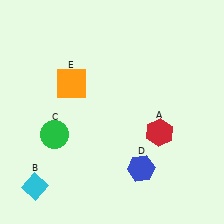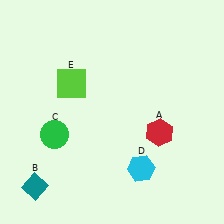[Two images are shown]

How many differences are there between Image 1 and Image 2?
There are 3 differences between the two images.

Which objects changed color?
B changed from cyan to teal. D changed from blue to cyan. E changed from orange to lime.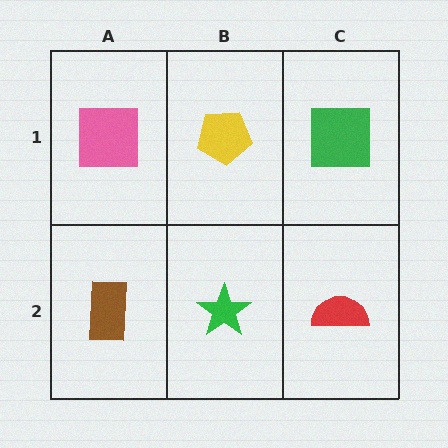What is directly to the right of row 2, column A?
A green star.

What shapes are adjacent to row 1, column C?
A red semicircle (row 2, column C), a yellow pentagon (row 1, column B).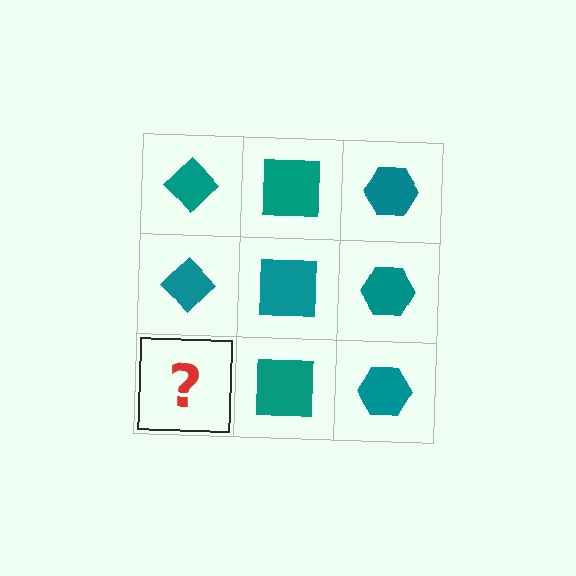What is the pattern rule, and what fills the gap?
The rule is that each column has a consistent shape. The gap should be filled with a teal diamond.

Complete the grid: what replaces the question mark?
The question mark should be replaced with a teal diamond.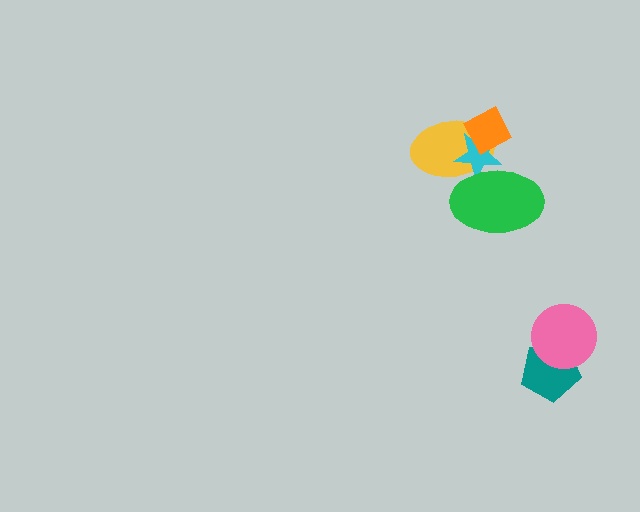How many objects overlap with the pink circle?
1 object overlaps with the pink circle.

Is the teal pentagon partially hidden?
Yes, it is partially covered by another shape.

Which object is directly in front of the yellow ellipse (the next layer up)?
The cyan star is directly in front of the yellow ellipse.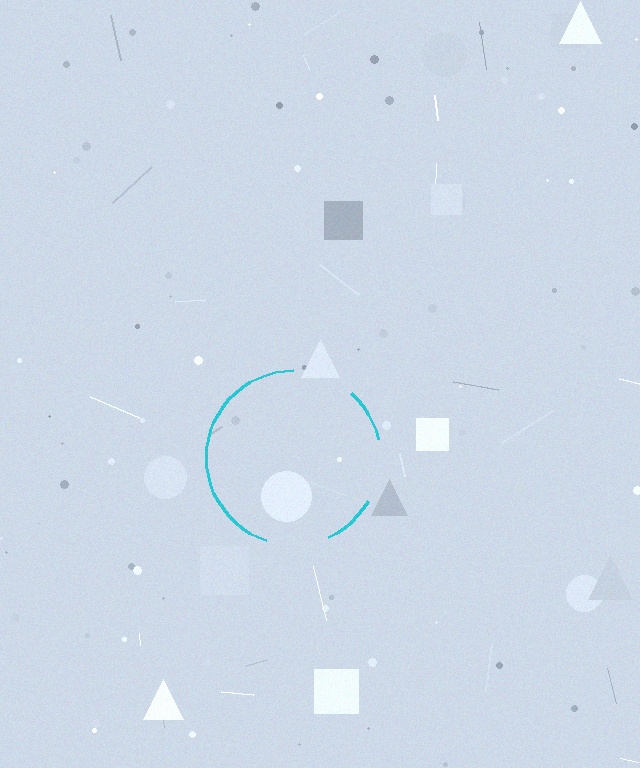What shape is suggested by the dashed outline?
The dashed outline suggests a circle.